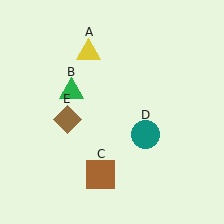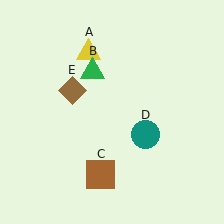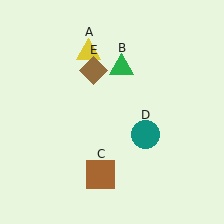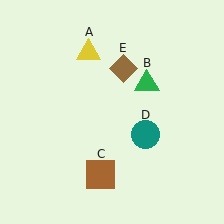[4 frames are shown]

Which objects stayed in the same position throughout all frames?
Yellow triangle (object A) and brown square (object C) and teal circle (object D) remained stationary.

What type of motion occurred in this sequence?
The green triangle (object B), brown diamond (object E) rotated clockwise around the center of the scene.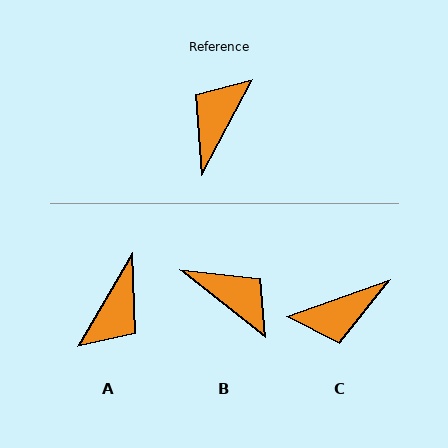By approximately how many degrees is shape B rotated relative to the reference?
Approximately 100 degrees clockwise.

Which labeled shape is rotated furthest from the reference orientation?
A, about 178 degrees away.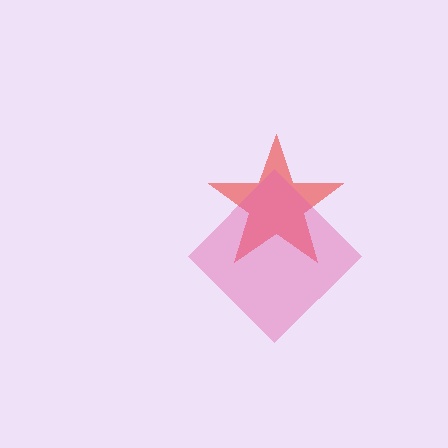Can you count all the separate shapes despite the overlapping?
Yes, there are 2 separate shapes.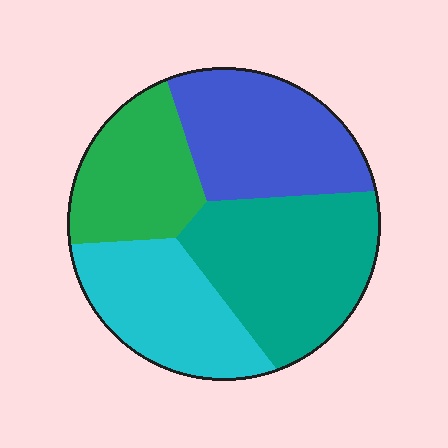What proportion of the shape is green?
Green covers around 20% of the shape.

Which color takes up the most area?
Teal, at roughly 30%.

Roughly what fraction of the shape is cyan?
Cyan takes up between a sixth and a third of the shape.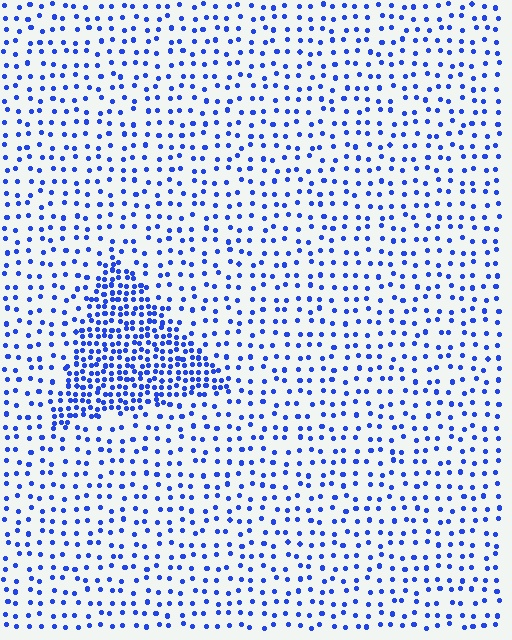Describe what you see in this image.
The image contains small blue elements arranged at two different densities. A triangle-shaped region is visible where the elements are more densely packed than the surrounding area.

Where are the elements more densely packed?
The elements are more densely packed inside the triangle boundary.